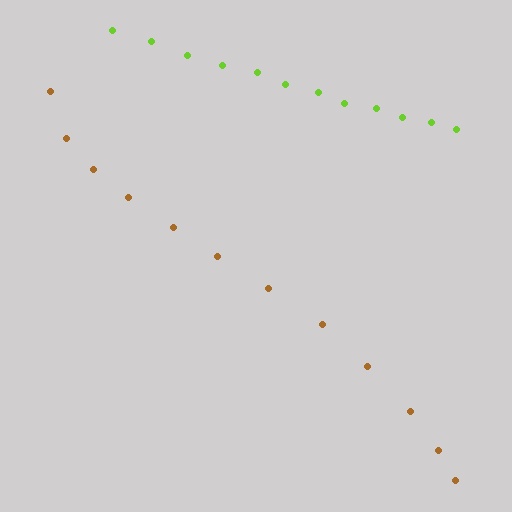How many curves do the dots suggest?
There are 2 distinct paths.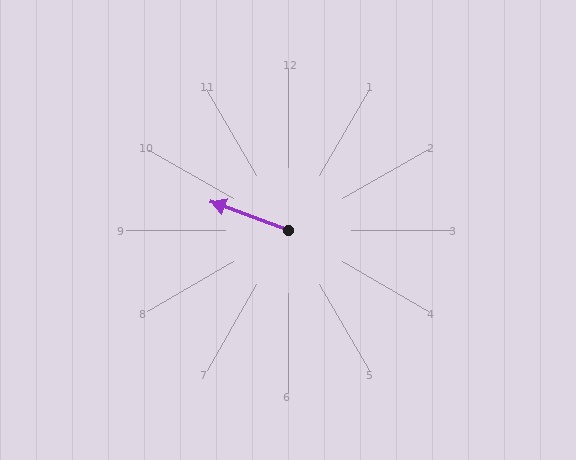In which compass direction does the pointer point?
West.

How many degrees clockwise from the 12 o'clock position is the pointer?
Approximately 290 degrees.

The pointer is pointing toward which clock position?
Roughly 10 o'clock.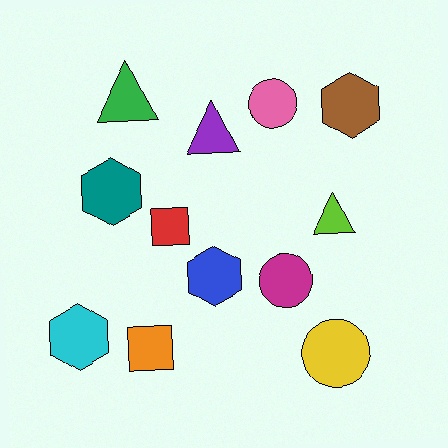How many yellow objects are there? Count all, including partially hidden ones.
There is 1 yellow object.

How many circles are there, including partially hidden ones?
There are 3 circles.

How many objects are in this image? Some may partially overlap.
There are 12 objects.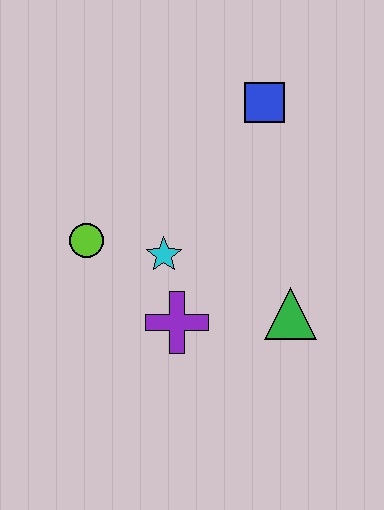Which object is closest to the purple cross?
The cyan star is closest to the purple cross.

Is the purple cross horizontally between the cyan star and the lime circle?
No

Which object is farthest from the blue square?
The purple cross is farthest from the blue square.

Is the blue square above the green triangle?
Yes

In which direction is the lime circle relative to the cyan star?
The lime circle is to the left of the cyan star.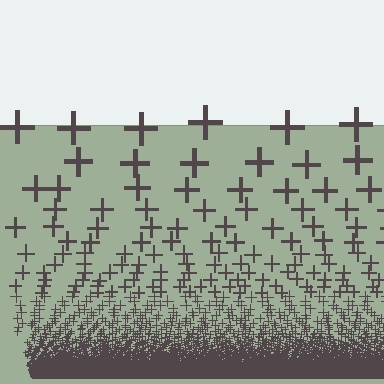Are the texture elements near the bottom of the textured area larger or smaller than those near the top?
Smaller. The gradient is inverted — elements near the bottom are smaller and denser.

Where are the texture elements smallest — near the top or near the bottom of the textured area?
Near the bottom.